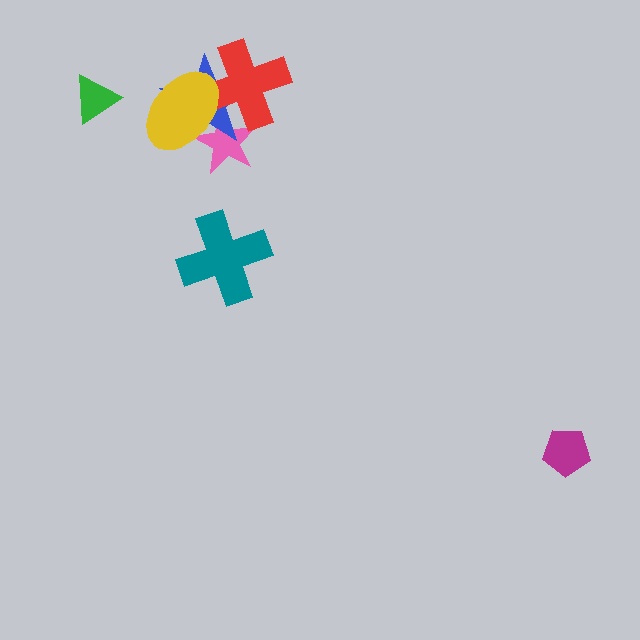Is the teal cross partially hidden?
No, no other shape covers it.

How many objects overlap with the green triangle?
0 objects overlap with the green triangle.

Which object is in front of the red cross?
The yellow ellipse is in front of the red cross.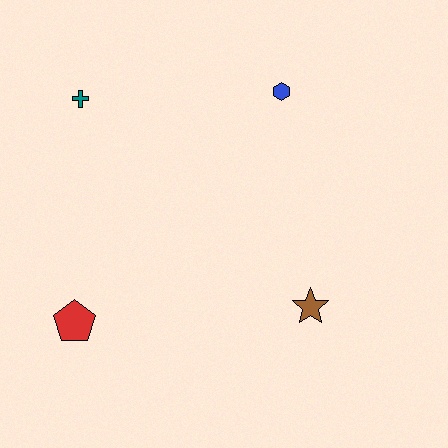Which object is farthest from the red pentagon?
The blue hexagon is farthest from the red pentagon.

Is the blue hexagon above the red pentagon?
Yes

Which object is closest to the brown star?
The blue hexagon is closest to the brown star.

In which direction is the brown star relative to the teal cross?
The brown star is to the right of the teal cross.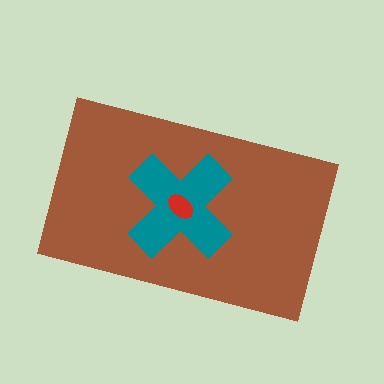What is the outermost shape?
The brown rectangle.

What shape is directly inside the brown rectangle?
The teal cross.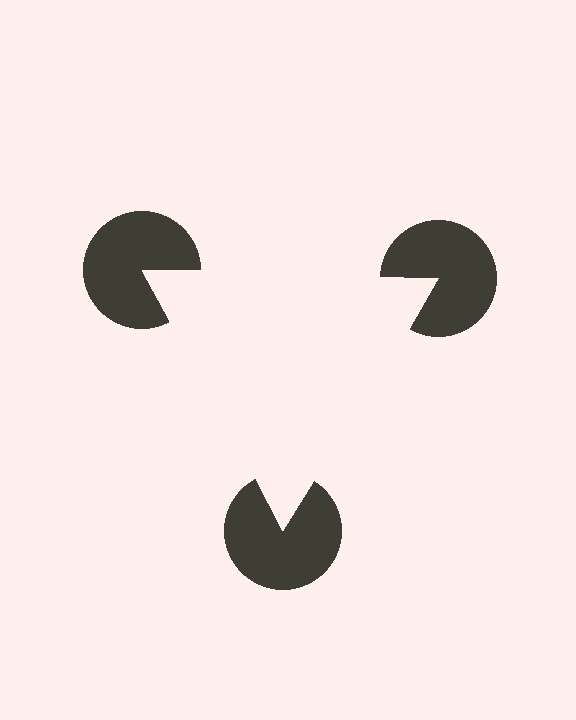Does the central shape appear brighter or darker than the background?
It typically appears slightly brighter than the background, even though no actual brightness change is drawn.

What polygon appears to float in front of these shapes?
An illusory triangle — its edges are inferred from the aligned wedge cuts in the pac-man discs, not physically drawn.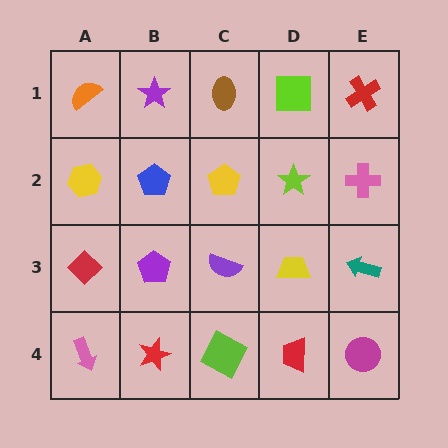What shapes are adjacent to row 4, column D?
A yellow trapezoid (row 3, column D), a lime square (row 4, column C), a magenta circle (row 4, column E).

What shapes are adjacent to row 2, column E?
A red cross (row 1, column E), a teal arrow (row 3, column E), a lime star (row 2, column D).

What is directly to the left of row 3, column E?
A yellow trapezoid.